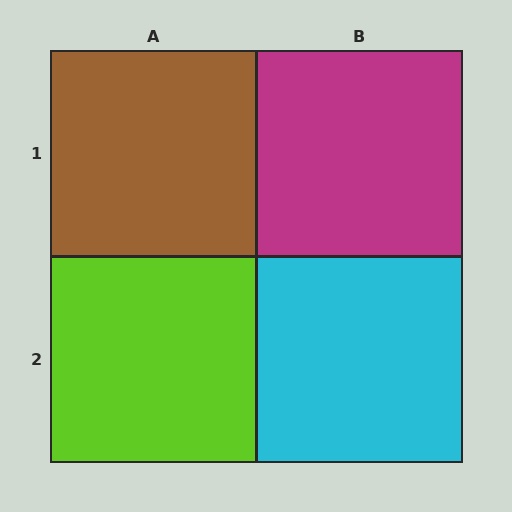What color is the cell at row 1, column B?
Magenta.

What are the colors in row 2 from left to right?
Lime, cyan.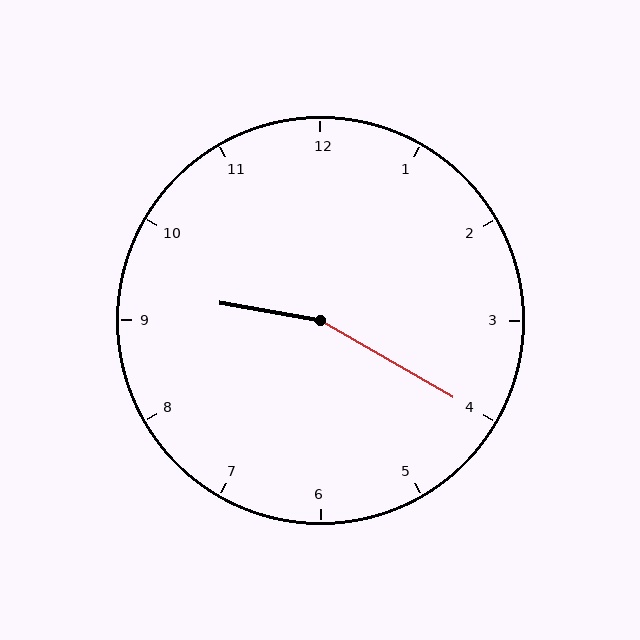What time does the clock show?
9:20.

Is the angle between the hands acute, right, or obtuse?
It is obtuse.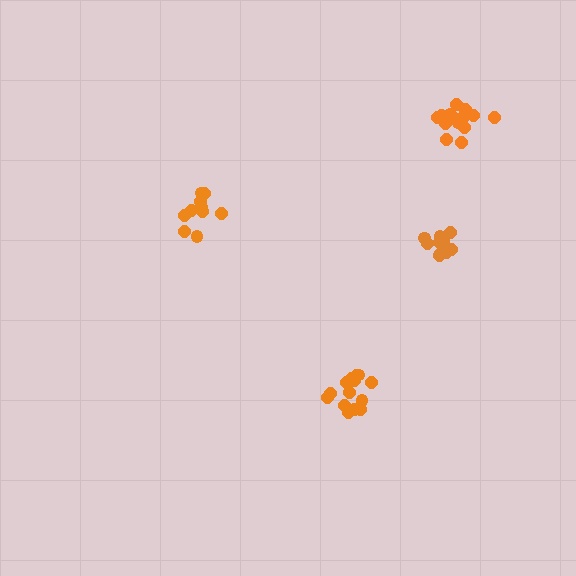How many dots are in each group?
Group 1: 15 dots, Group 2: 10 dots, Group 3: 14 dots, Group 4: 10 dots (49 total).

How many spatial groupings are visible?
There are 4 spatial groupings.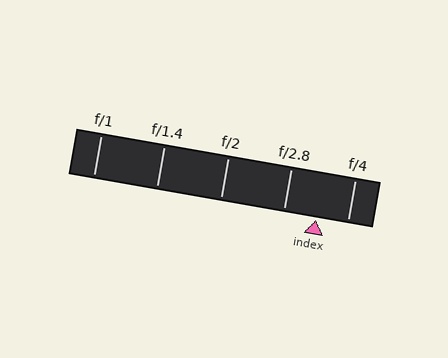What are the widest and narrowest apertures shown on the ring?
The widest aperture shown is f/1 and the narrowest is f/4.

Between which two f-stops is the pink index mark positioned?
The index mark is between f/2.8 and f/4.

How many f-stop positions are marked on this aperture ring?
There are 5 f-stop positions marked.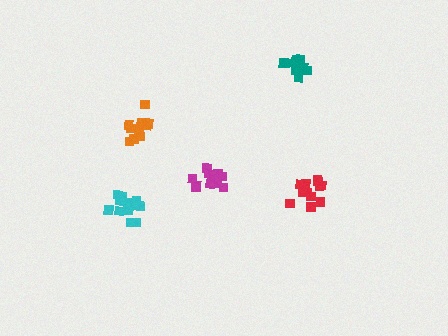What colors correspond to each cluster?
The clusters are colored: cyan, orange, red, magenta, teal.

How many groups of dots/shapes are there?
There are 5 groups.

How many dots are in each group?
Group 1: 14 dots, Group 2: 10 dots, Group 3: 14 dots, Group 4: 12 dots, Group 5: 10 dots (60 total).